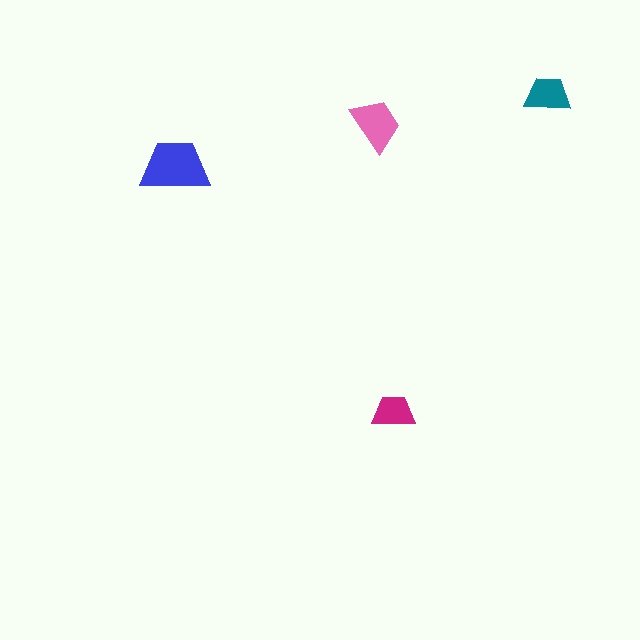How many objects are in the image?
There are 4 objects in the image.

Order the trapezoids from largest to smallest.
the blue one, the pink one, the teal one, the magenta one.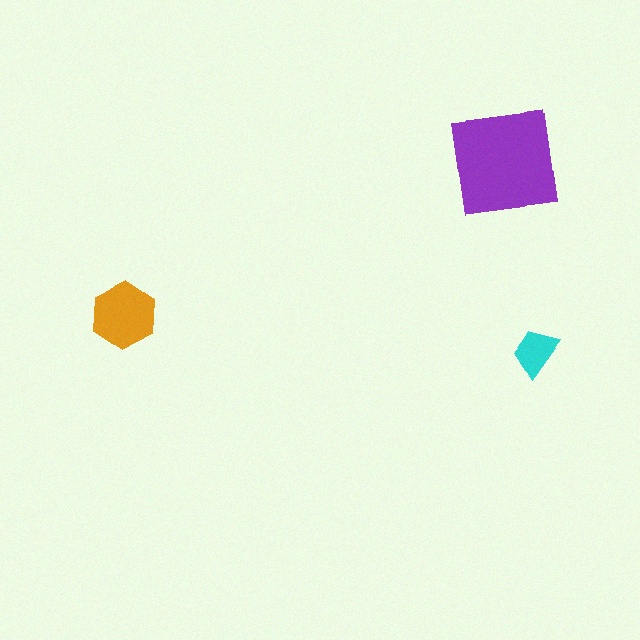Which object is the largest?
The purple square.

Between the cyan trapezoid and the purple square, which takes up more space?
The purple square.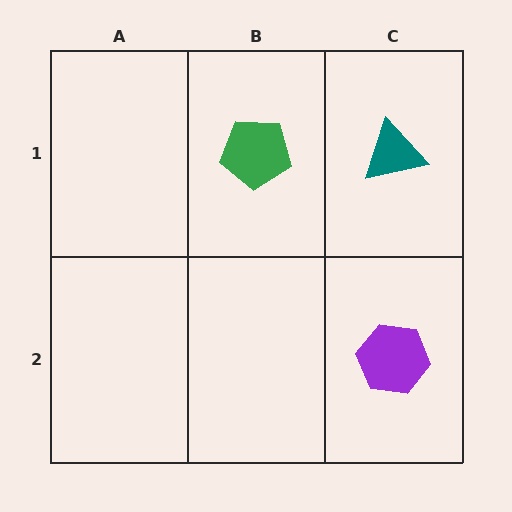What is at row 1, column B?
A green pentagon.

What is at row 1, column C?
A teal triangle.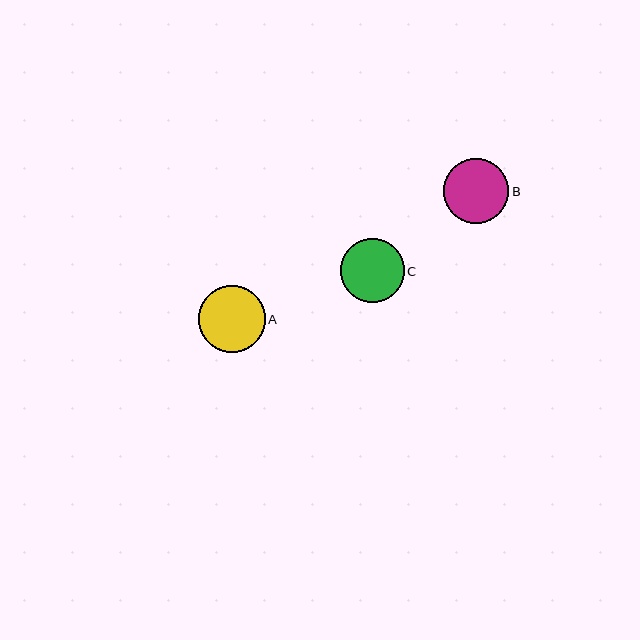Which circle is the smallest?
Circle C is the smallest with a size of approximately 63 pixels.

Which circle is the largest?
Circle A is the largest with a size of approximately 67 pixels.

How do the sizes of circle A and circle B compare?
Circle A and circle B are approximately the same size.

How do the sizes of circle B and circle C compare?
Circle B and circle C are approximately the same size.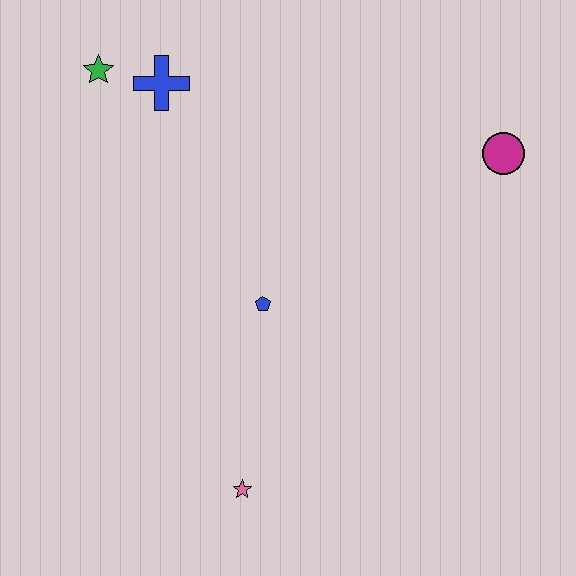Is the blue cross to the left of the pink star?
Yes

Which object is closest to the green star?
The blue cross is closest to the green star.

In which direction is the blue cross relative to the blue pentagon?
The blue cross is above the blue pentagon.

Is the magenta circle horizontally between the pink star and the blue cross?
No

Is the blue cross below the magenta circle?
No